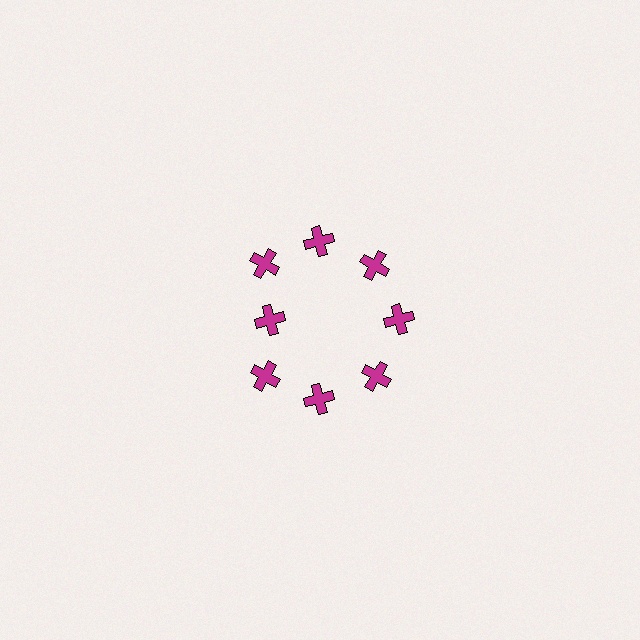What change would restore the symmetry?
The symmetry would be restored by moving it outward, back onto the ring so that all 8 crosses sit at equal angles and equal distance from the center.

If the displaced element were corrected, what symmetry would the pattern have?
It would have 8-fold rotational symmetry — the pattern would map onto itself every 45 degrees.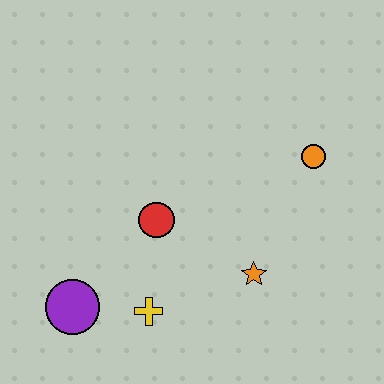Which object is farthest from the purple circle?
The orange circle is farthest from the purple circle.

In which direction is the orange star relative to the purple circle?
The orange star is to the right of the purple circle.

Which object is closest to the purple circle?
The yellow cross is closest to the purple circle.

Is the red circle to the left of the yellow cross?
No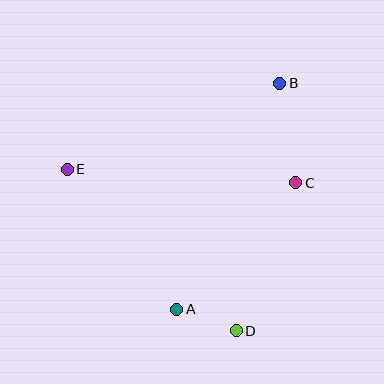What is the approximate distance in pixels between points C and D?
The distance between C and D is approximately 159 pixels.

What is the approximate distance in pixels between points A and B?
The distance between A and B is approximately 249 pixels.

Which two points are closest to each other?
Points A and D are closest to each other.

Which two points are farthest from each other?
Points B and D are farthest from each other.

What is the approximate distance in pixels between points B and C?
The distance between B and C is approximately 101 pixels.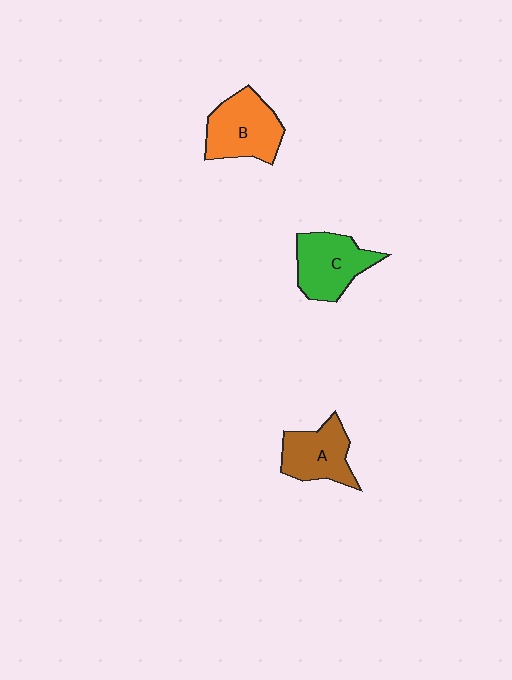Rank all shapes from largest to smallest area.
From largest to smallest: B (orange), C (green), A (brown).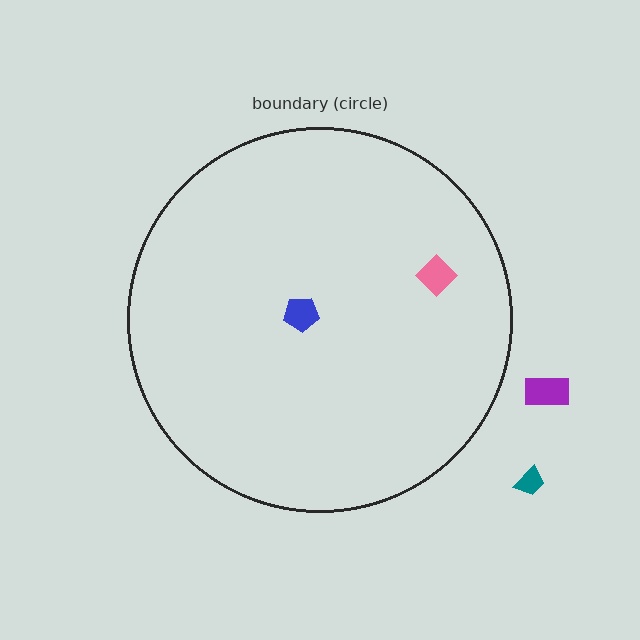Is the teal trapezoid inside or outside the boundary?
Outside.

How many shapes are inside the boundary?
2 inside, 2 outside.